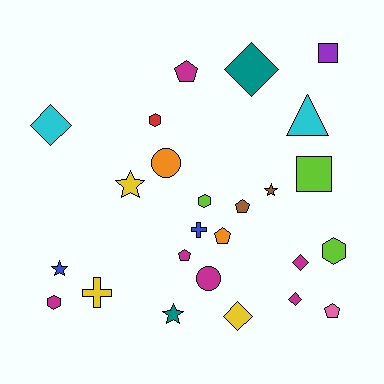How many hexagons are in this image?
There are 4 hexagons.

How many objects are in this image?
There are 25 objects.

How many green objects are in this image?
There are no green objects.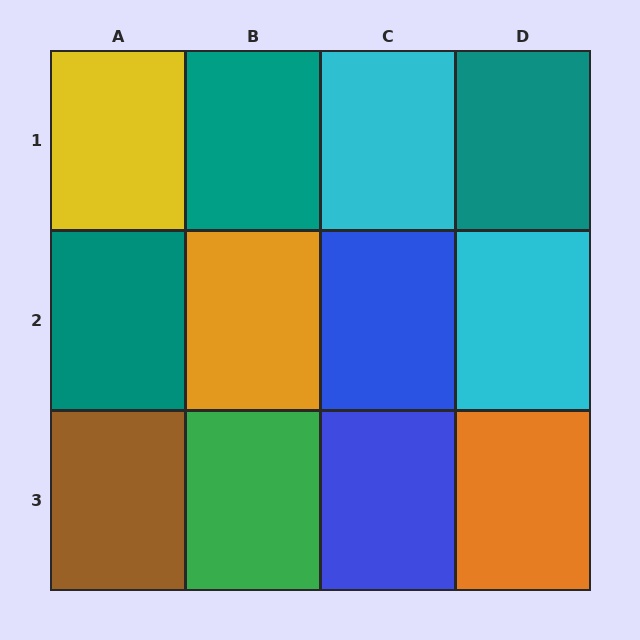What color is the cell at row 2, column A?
Teal.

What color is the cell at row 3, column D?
Orange.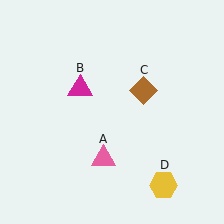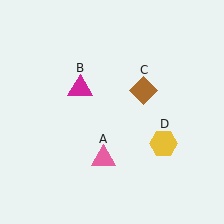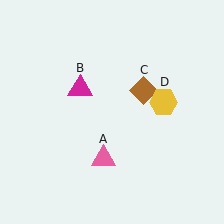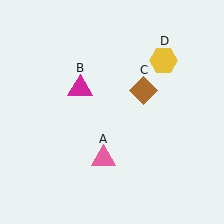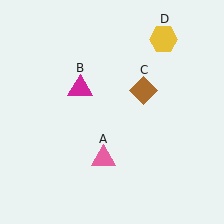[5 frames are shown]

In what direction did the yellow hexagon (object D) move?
The yellow hexagon (object D) moved up.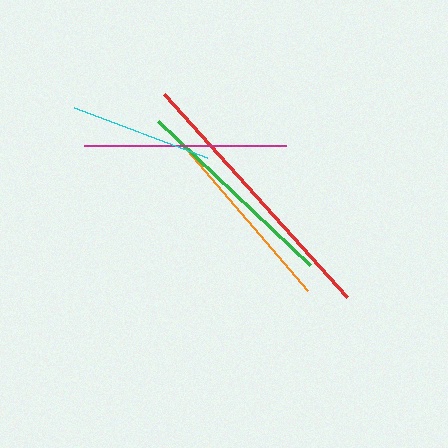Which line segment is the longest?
The red line is the longest at approximately 272 pixels.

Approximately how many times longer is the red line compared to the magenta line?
The red line is approximately 1.3 times the length of the magenta line.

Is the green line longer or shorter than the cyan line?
The green line is longer than the cyan line.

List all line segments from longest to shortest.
From longest to shortest: red, green, magenta, orange, cyan.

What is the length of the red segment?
The red segment is approximately 272 pixels long.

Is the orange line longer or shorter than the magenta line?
The magenta line is longer than the orange line.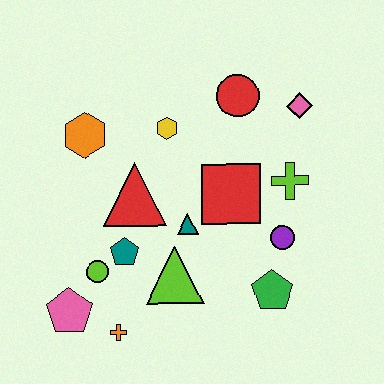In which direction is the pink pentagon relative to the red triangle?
The pink pentagon is below the red triangle.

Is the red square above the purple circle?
Yes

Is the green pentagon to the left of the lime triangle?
No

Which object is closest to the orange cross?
The pink pentagon is closest to the orange cross.